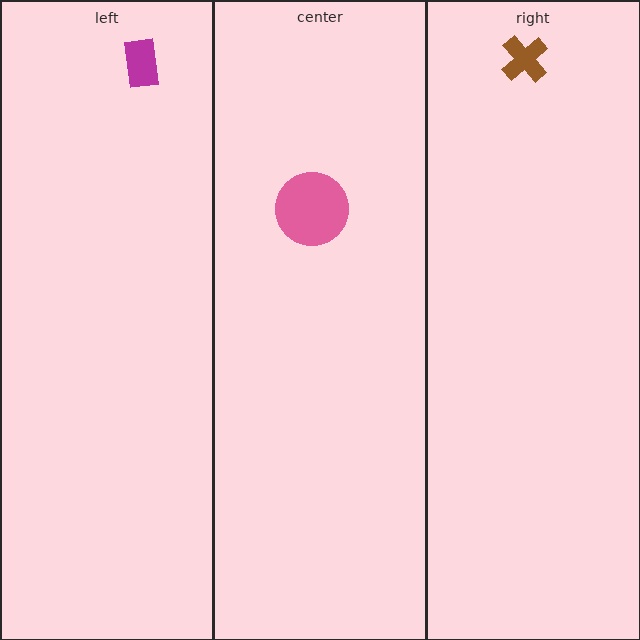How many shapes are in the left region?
1.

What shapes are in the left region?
The magenta rectangle.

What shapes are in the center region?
The pink circle.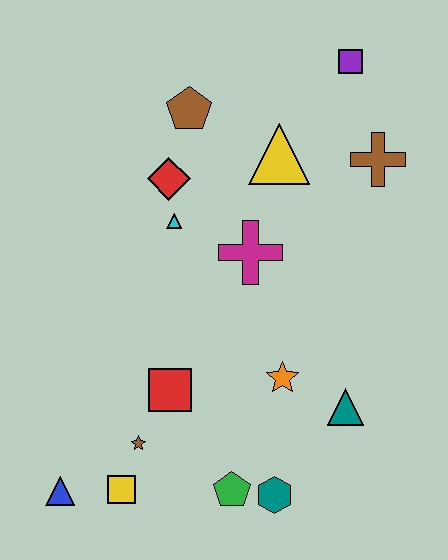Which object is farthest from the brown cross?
The blue triangle is farthest from the brown cross.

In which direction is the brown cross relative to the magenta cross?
The brown cross is to the right of the magenta cross.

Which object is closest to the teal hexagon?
The green pentagon is closest to the teal hexagon.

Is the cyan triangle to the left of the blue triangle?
No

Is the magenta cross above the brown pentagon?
No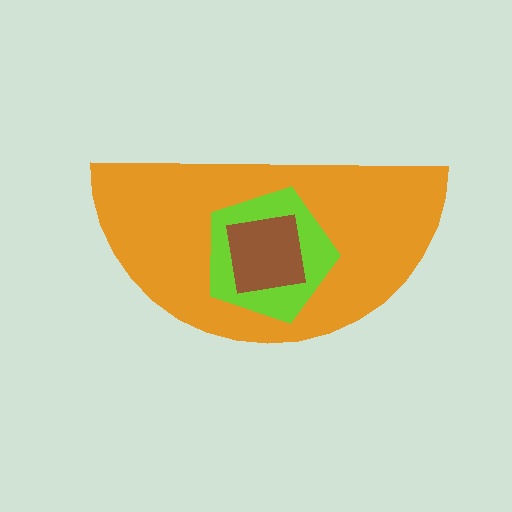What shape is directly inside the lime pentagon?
The brown square.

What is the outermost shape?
The orange semicircle.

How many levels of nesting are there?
3.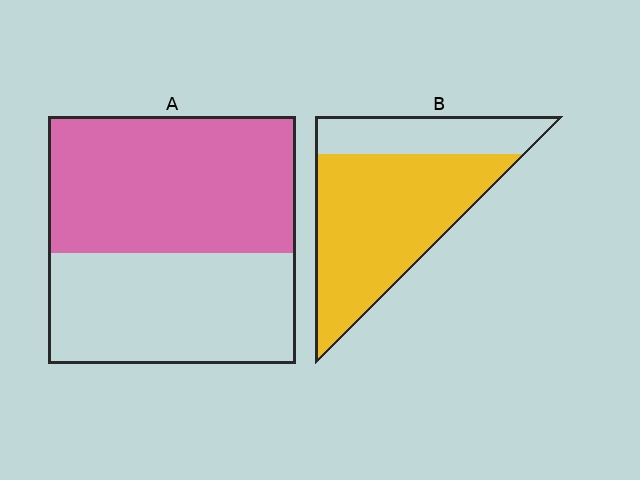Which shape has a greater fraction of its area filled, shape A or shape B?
Shape B.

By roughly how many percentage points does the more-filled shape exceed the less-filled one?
By roughly 15 percentage points (B over A).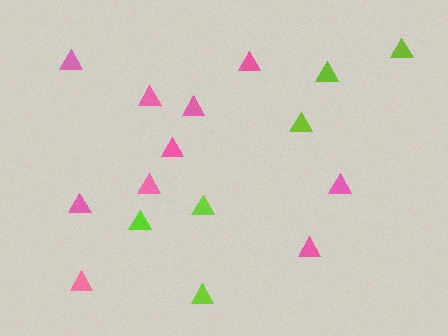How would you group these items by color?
There are 2 groups: one group of lime triangles (6) and one group of pink triangles (10).